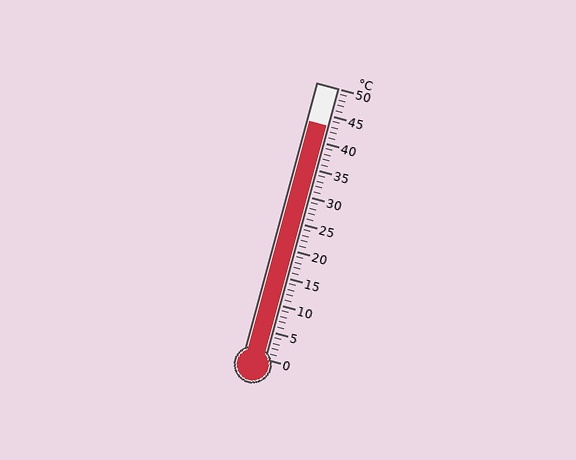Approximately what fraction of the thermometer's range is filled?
The thermometer is filled to approximately 85% of its range.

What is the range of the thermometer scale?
The thermometer scale ranges from 0°C to 50°C.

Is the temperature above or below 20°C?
The temperature is above 20°C.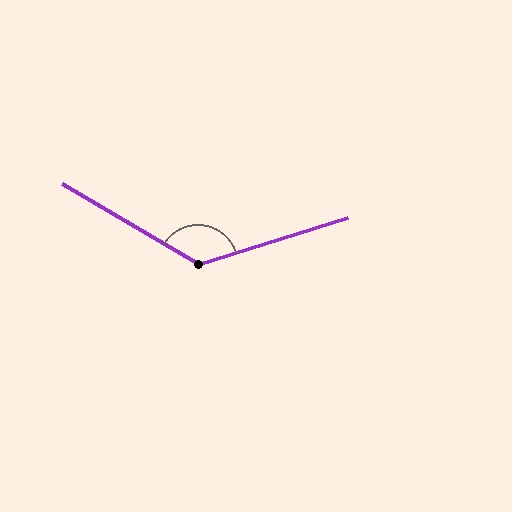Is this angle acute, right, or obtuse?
It is obtuse.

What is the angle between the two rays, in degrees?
Approximately 132 degrees.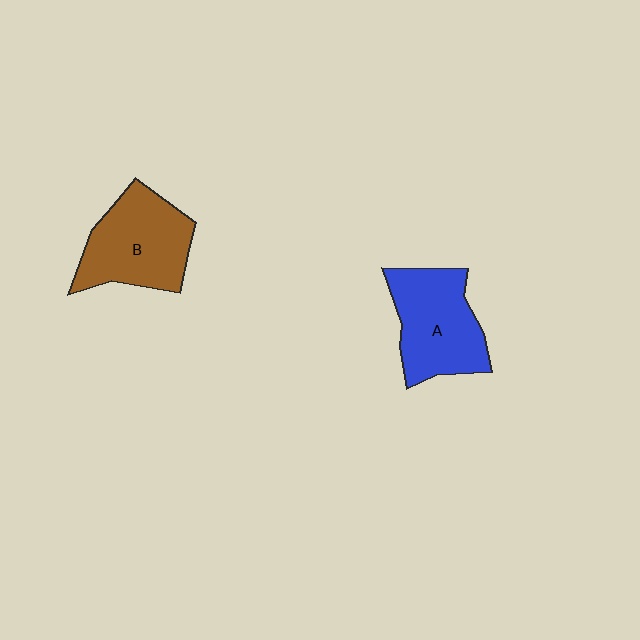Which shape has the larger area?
Shape B (brown).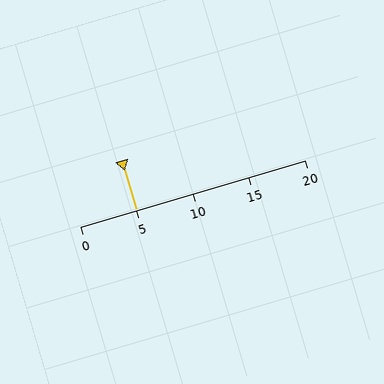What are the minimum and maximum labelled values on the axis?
The axis runs from 0 to 20.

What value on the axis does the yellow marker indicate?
The marker indicates approximately 5.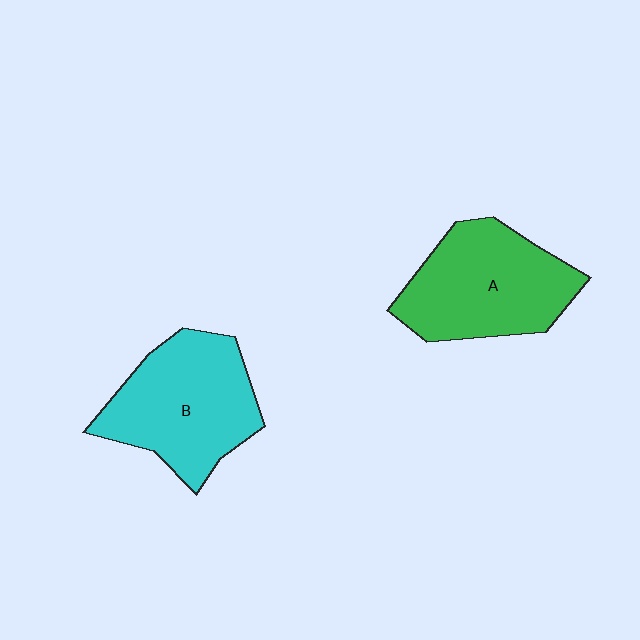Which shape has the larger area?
Shape B (cyan).